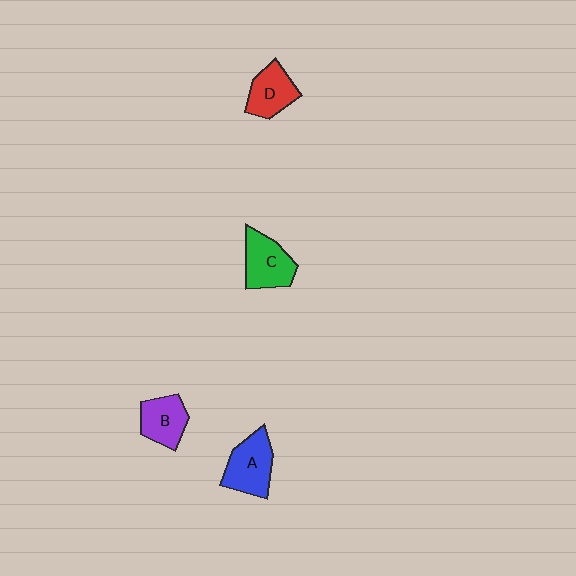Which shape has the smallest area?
Shape B (purple).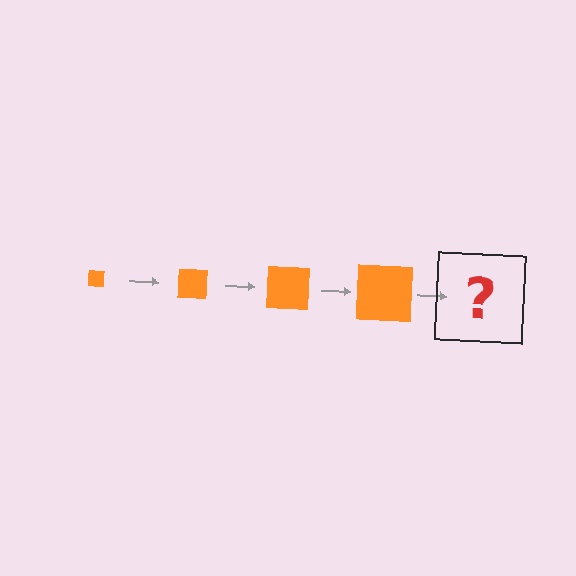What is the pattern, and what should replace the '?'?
The pattern is that the square gets progressively larger each step. The '?' should be an orange square, larger than the previous one.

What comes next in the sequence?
The next element should be an orange square, larger than the previous one.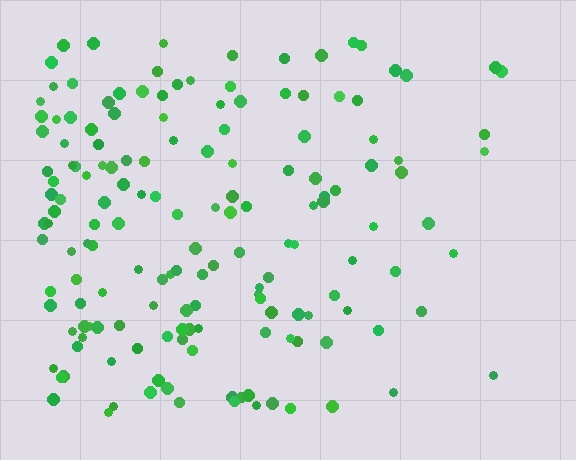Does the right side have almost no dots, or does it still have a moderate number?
Still a moderate number, just noticeably fewer than the left.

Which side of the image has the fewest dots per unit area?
The right.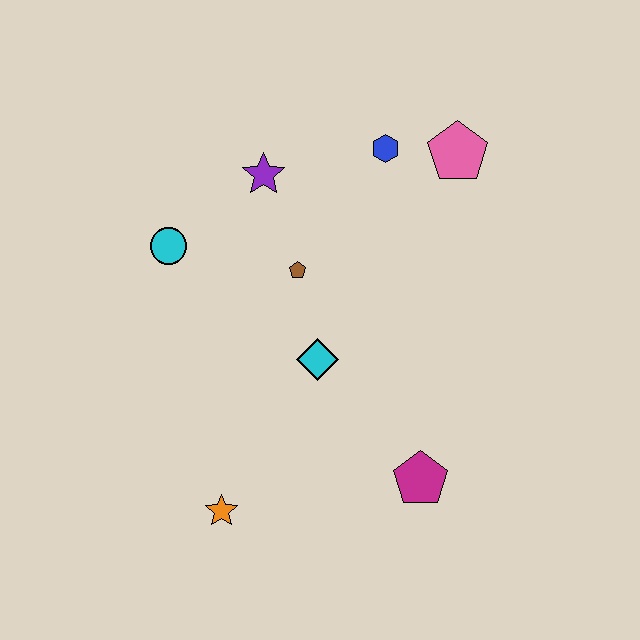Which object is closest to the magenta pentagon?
The cyan diamond is closest to the magenta pentagon.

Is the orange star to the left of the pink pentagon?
Yes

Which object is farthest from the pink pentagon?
The orange star is farthest from the pink pentagon.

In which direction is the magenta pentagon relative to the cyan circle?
The magenta pentagon is to the right of the cyan circle.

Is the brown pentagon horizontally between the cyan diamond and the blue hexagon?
No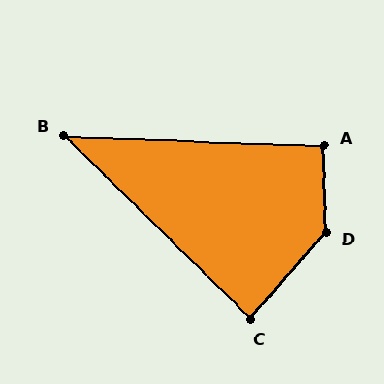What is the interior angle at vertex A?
Approximately 93 degrees (approximately right).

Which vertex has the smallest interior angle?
B, at approximately 42 degrees.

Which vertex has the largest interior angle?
D, at approximately 138 degrees.